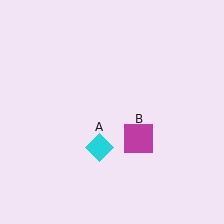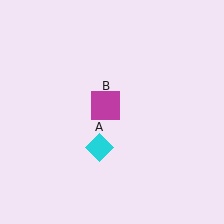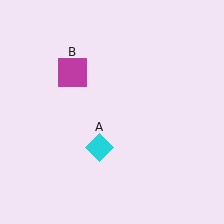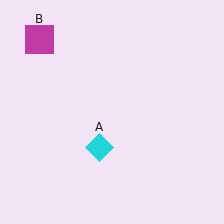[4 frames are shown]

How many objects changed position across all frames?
1 object changed position: magenta square (object B).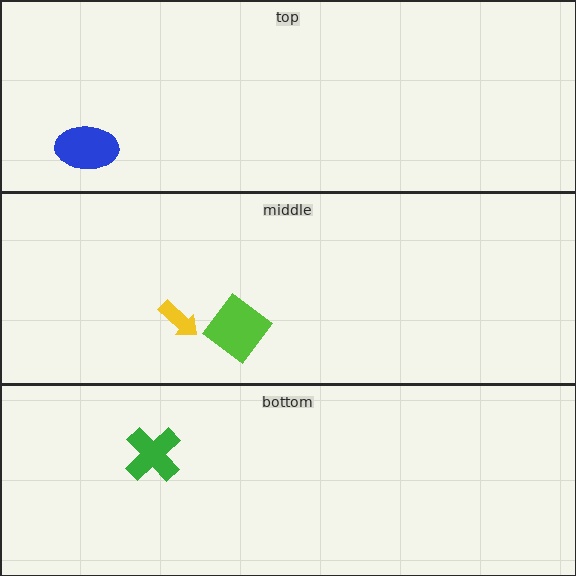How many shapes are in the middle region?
2.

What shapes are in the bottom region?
The green cross.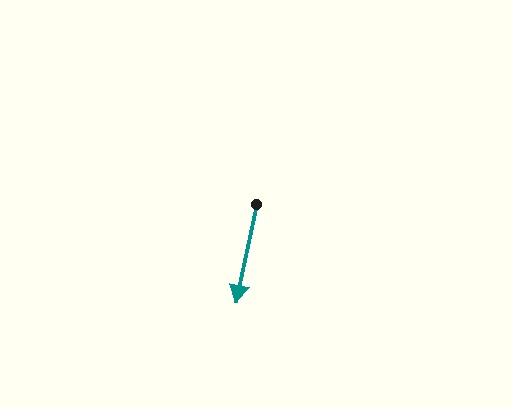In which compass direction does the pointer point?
South.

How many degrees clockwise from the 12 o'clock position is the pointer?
Approximately 192 degrees.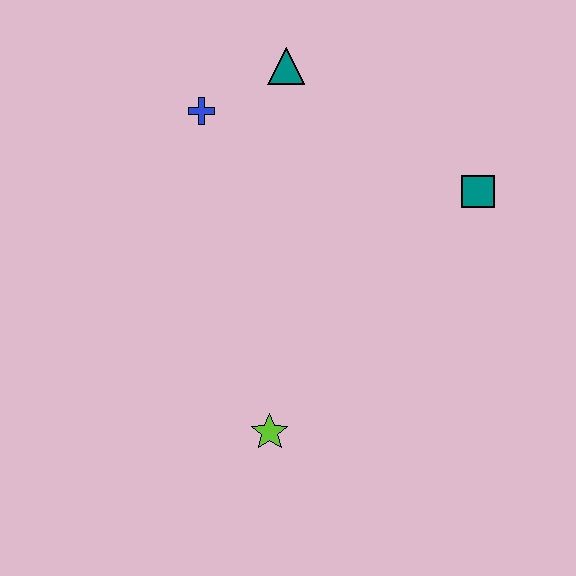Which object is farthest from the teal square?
The lime star is farthest from the teal square.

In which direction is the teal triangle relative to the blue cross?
The teal triangle is to the right of the blue cross.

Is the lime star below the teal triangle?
Yes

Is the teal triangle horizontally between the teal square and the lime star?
Yes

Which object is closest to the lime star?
The teal square is closest to the lime star.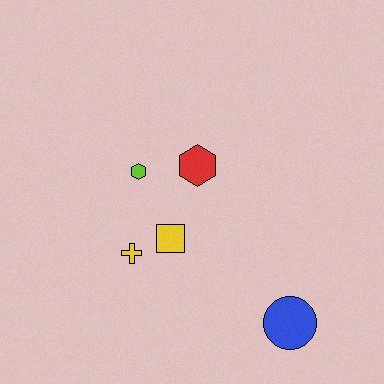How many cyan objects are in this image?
There are no cyan objects.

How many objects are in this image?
There are 5 objects.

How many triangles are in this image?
There are no triangles.